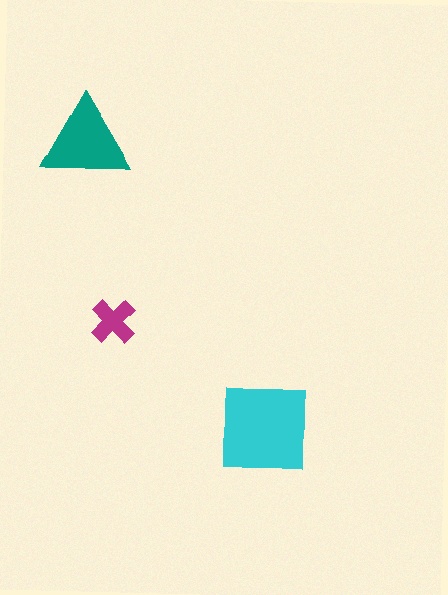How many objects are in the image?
There are 3 objects in the image.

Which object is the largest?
The cyan square.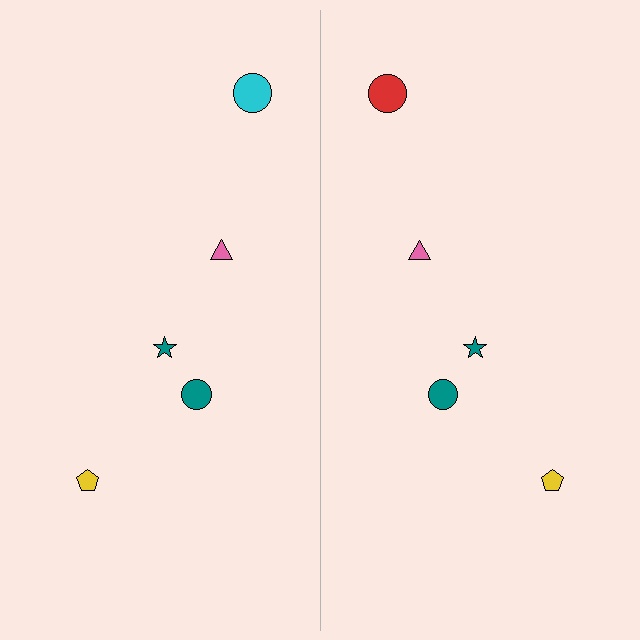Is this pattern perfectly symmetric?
No, the pattern is not perfectly symmetric. The red circle on the right side breaks the symmetry — its mirror counterpart is cyan.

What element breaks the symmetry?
The red circle on the right side breaks the symmetry — its mirror counterpart is cyan.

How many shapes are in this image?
There are 10 shapes in this image.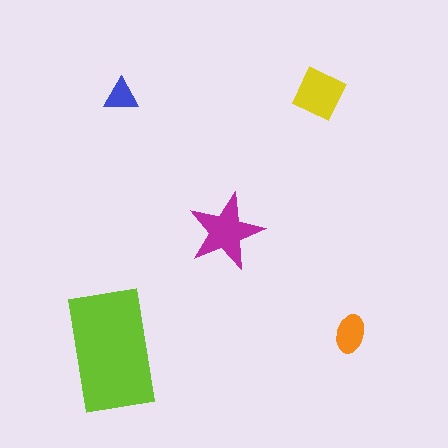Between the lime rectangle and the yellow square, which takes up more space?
The lime rectangle.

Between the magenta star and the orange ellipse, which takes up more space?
The magenta star.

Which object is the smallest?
The blue triangle.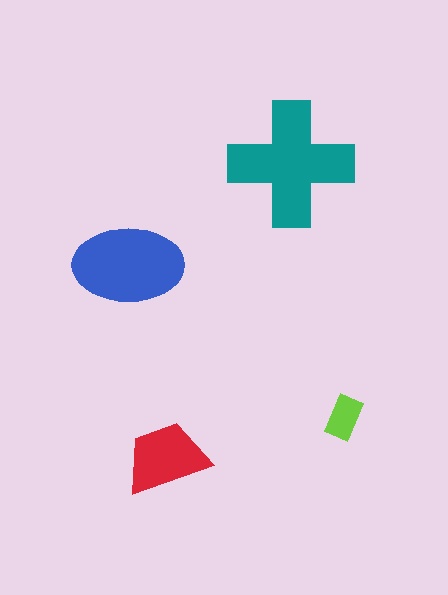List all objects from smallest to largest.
The lime rectangle, the red trapezoid, the blue ellipse, the teal cross.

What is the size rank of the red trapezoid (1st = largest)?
3rd.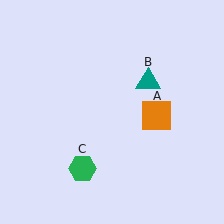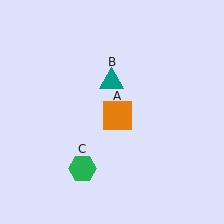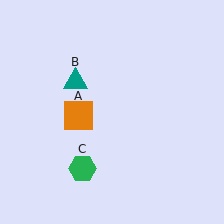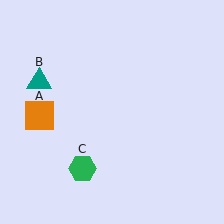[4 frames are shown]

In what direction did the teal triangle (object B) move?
The teal triangle (object B) moved left.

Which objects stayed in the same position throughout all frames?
Green hexagon (object C) remained stationary.